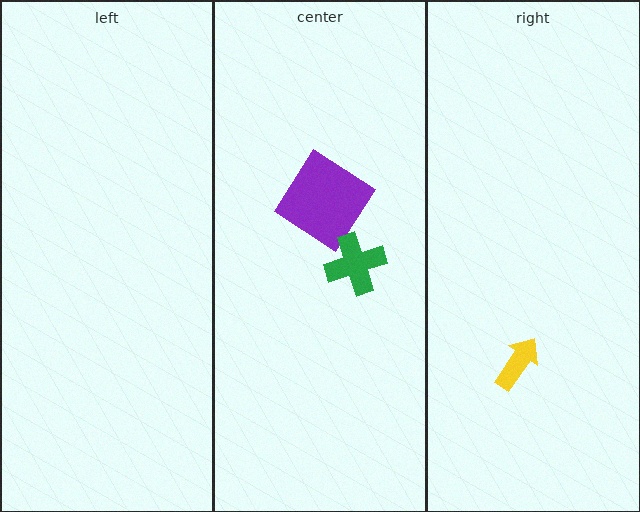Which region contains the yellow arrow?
The right region.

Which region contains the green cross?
The center region.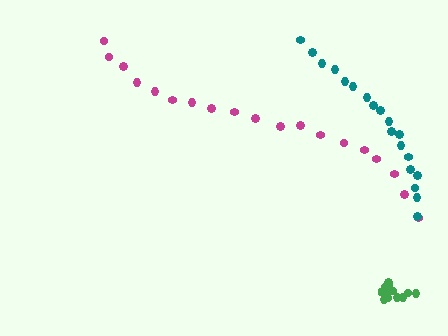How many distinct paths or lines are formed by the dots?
There are 3 distinct paths.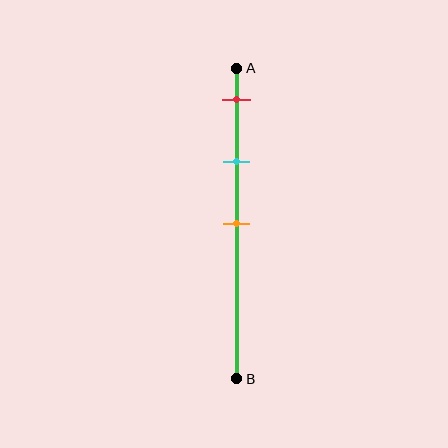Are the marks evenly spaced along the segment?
Yes, the marks are approximately evenly spaced.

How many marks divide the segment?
There are 3 marks dividing the segment.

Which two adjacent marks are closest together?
The red and cyan marks are the closest adjacent pair.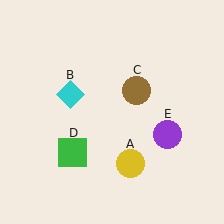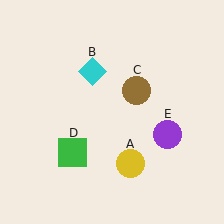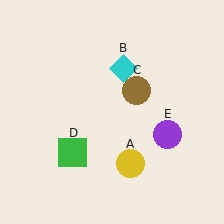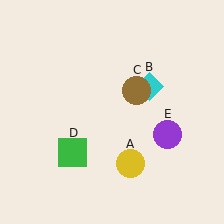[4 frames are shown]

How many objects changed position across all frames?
1 object changed position: cyan diamond (object B).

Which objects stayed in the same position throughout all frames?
Yellow circle (object A) and brown circle (object C) and green square (object D) and purple circle (object E) remained stationary.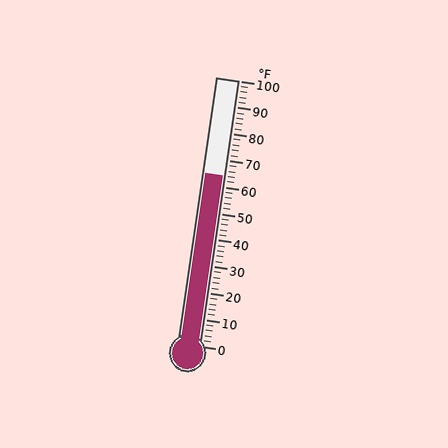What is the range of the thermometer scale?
The thermometer scale ranges from 0°F to 100°F.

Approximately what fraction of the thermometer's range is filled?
The thermometer is filled to approximately 65% of its range.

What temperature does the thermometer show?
The thermometer shows approximately 64°F.